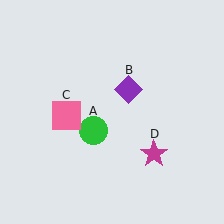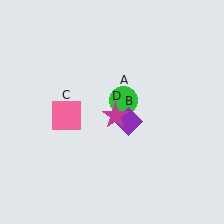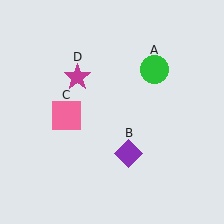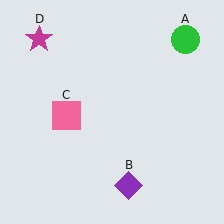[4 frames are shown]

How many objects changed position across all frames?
3 objects changed position: green circle (object A), purple diamond (object B), magenta star (object D).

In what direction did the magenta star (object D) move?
The magenta star (object D) moved up and to the left.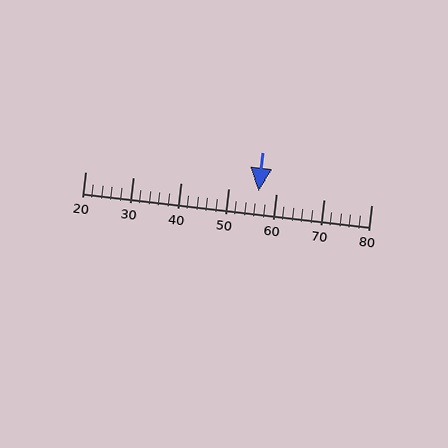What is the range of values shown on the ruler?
The ruler shows values from 20 to 80.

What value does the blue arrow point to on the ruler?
The blue arrow points to approximately 56.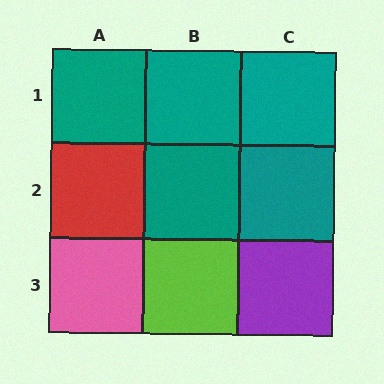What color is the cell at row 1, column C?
Teal.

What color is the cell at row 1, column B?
Teal.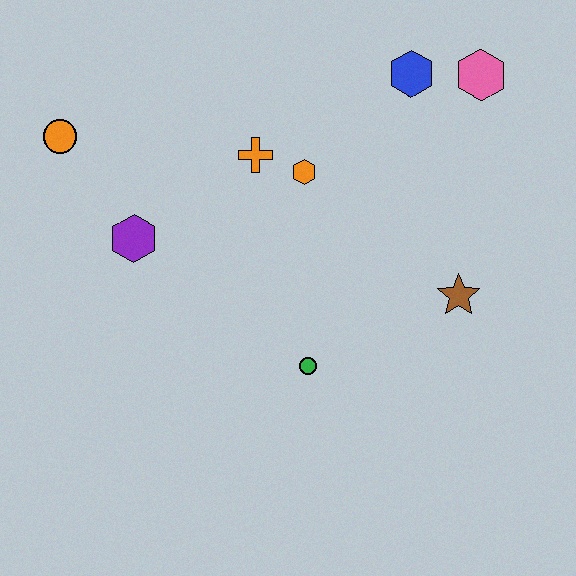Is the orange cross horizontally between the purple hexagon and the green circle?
Yes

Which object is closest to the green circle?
The brown star is closest to the green circle.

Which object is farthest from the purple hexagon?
The pink hexagon is farthest from the purple hexagon.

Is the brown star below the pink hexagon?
Yes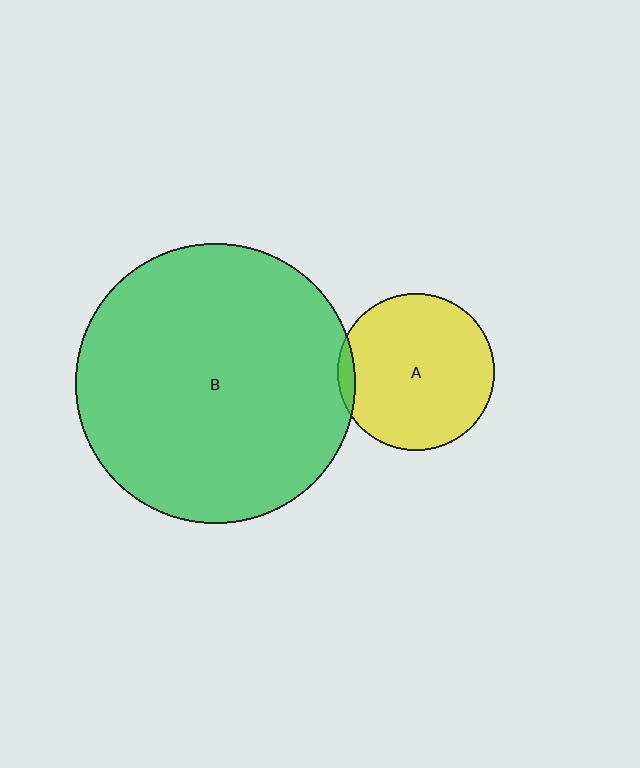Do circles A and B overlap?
Yes.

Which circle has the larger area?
Circle B (green).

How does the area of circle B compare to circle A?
Approximately 3.2 times.